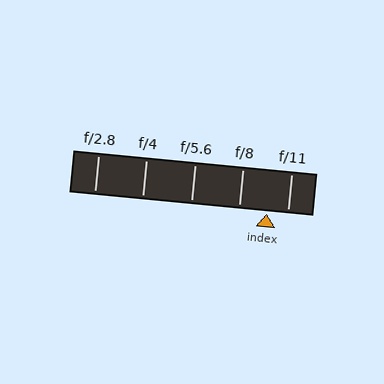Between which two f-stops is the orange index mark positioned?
The index mark is between f/8 and f/11.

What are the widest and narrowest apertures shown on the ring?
The widest aperture shown is f/2.8 and the narrowest is f/11.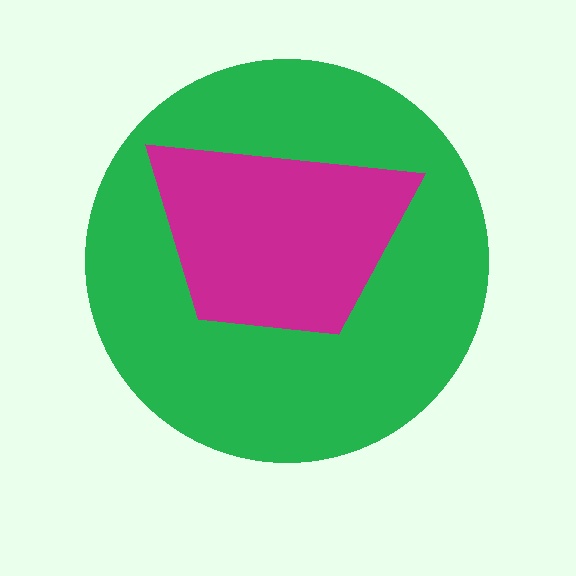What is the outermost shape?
The green circle.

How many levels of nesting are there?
2.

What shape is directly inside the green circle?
The magenta trapezoid.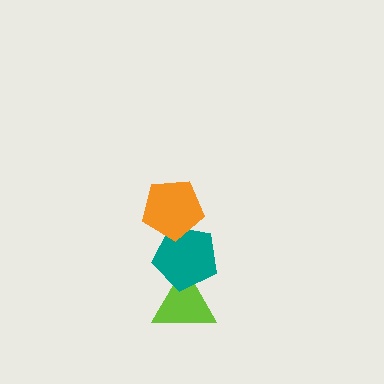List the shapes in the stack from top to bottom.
From top to bottom: the orange pentagon, the teal pentagon, the lime triangle.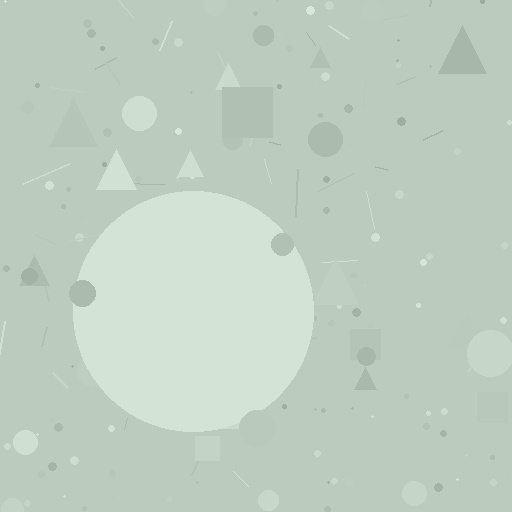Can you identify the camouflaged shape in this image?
The camouflaged shape is a circle.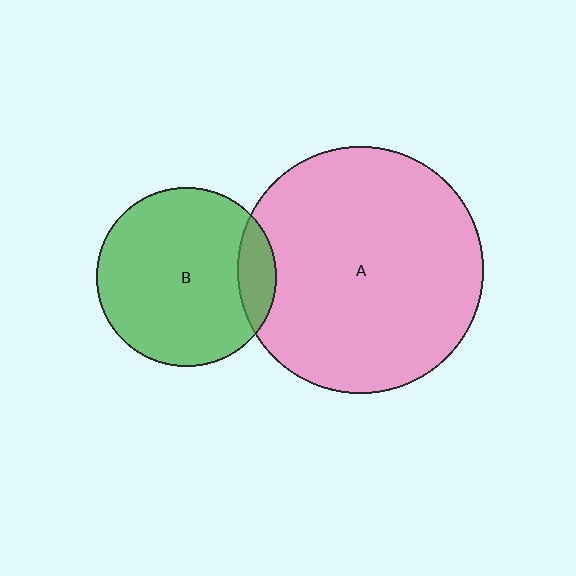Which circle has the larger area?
Circle A (pink).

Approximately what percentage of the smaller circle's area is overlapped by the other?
Approximately 10%.